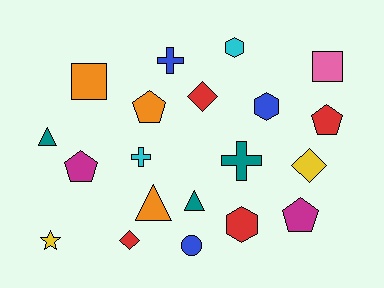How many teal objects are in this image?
There are 3 teal objects.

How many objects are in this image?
There are 20 objects.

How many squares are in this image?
There are 2 squares.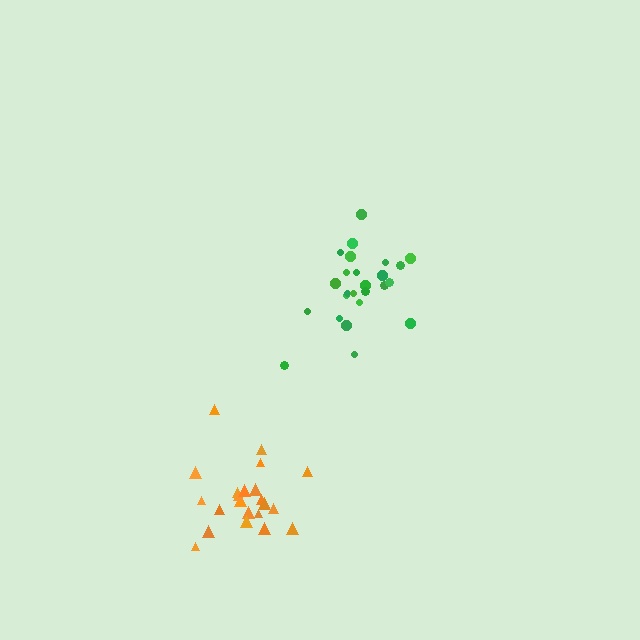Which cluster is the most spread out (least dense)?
Orange.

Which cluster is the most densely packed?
Green.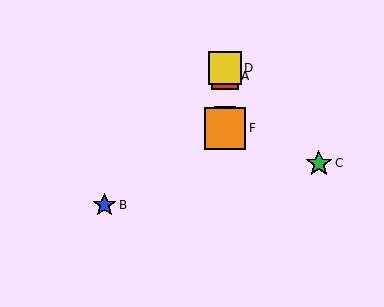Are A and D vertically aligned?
Yes, both are at x≈225.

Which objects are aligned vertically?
Objects A, D, E, F are aligned vertically.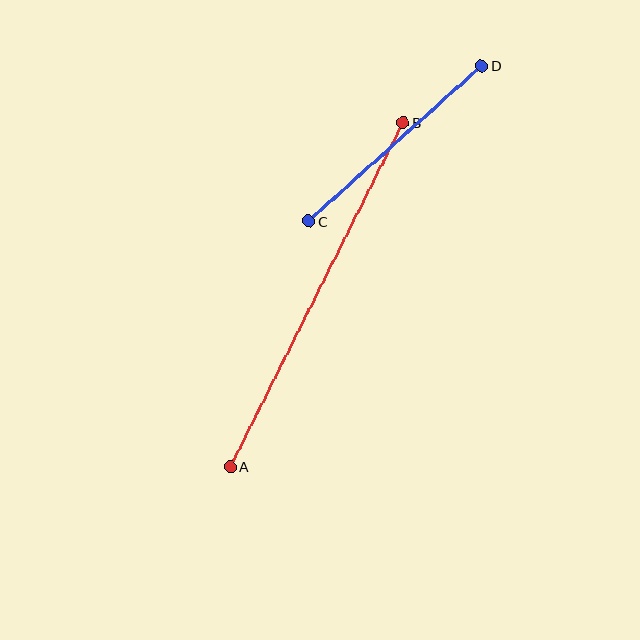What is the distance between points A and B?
The distance is approximately 385 pixels.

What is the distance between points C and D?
The distance is approximately 232 pixels.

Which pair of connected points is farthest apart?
Points A and B are farthest apart.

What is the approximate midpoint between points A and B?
The midpoint is at approximately (317, 295) pixels.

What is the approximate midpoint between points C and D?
The midpoint is at approximately (395, 144) pixels.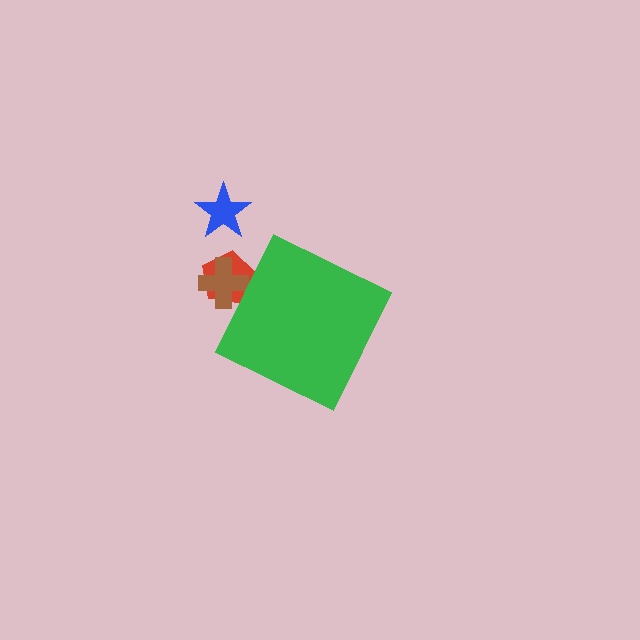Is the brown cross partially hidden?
Yes, the brown cross is partially hidden behind the green diamond.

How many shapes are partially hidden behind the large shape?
2 shapes are partially hidden.